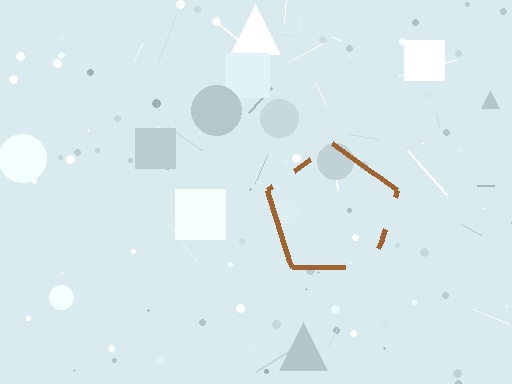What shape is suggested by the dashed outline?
The dashed outline suggests a pentagon.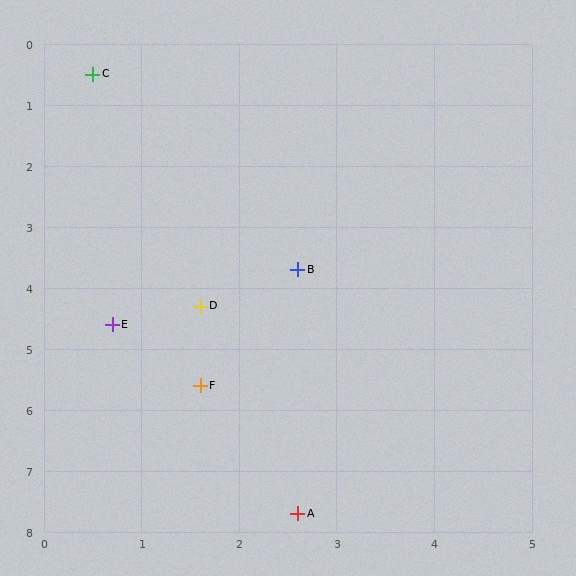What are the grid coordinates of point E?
Point E is at approximately (0.7, 4.6).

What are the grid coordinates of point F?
Point F is at approximately (1.6, 5.6).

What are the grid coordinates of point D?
Point D is at approximately (1.6, 4.3).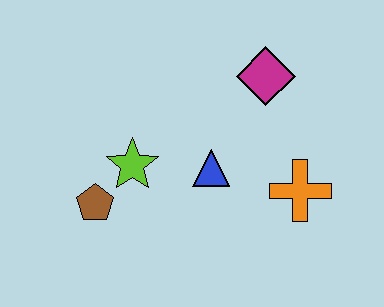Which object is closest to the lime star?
The brown pentagon is closest to the lime star.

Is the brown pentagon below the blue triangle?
Yes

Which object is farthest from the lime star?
The orange cross is farthest from the lime star.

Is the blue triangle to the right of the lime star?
Yes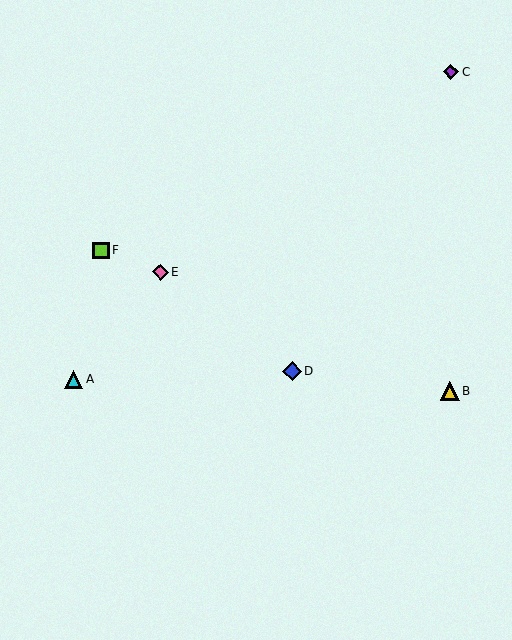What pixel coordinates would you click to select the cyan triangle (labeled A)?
Click at (73, 379) to select the cyan triangle A.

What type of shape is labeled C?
Shape C is a purple diamond.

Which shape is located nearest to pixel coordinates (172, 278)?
The pink diamond (labeled E) at (161, 272) is nearest to that location.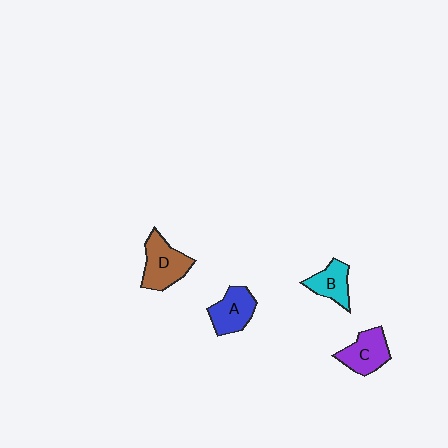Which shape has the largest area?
Shape D (brown).